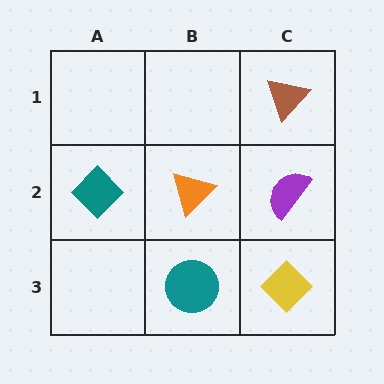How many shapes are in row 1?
1 shape.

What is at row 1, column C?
A brown triangle.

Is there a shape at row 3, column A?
No, that cell is empty.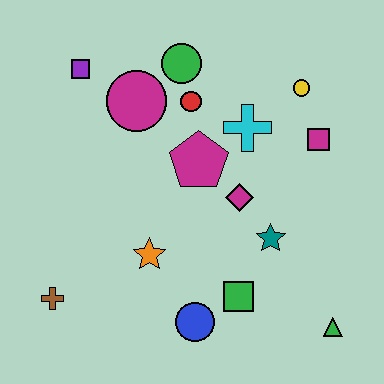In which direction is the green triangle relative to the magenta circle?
The green triangle is below the magenta circle.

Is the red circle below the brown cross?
No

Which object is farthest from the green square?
The purple square is farthest from the green square.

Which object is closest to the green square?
The blue circle is closest to the green square.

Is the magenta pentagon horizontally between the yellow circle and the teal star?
No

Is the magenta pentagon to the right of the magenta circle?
Yes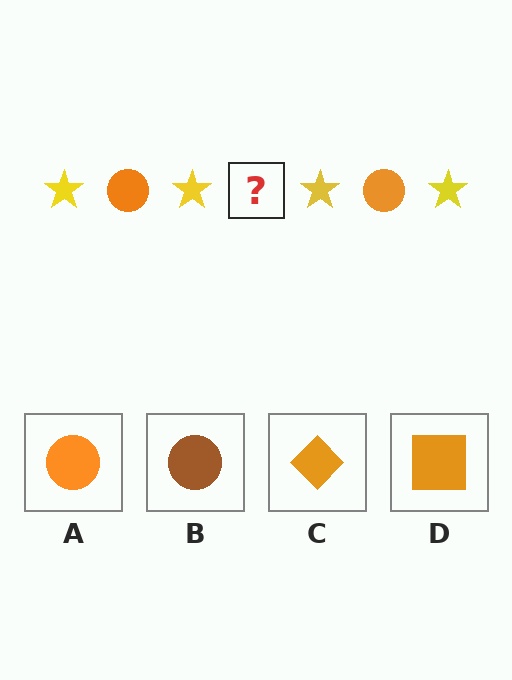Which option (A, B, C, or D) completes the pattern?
A.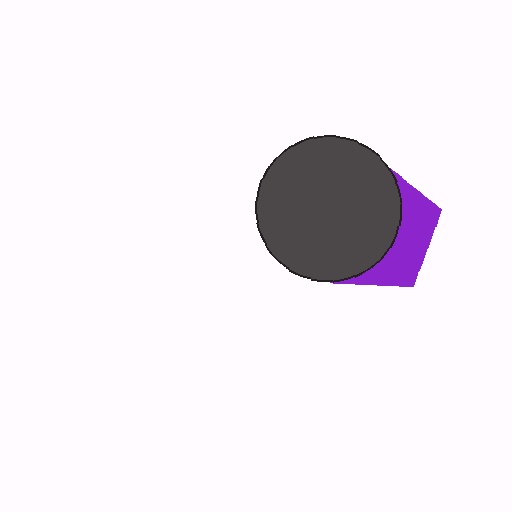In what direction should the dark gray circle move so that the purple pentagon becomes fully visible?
The dark gray circle should move left. That is the shortest direction to clear the overlap and leave the purple pentagon fully visible.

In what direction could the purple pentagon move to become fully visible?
The purple pentagon could move right. That would shift it out from behind the dark gray circle entirely.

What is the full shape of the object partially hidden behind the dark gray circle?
The partially hidden object is a purple pentagon.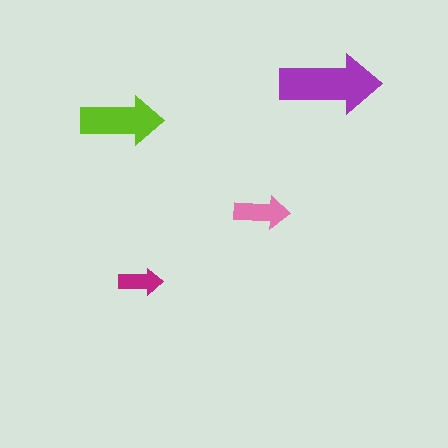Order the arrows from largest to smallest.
the purple one, the lime one, the pink one, the magenta one.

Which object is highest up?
The purple arrow is topmost.